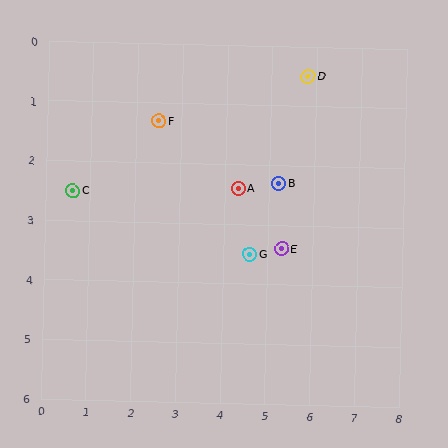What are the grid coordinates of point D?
Point D is at approximately (5.8, 0.5).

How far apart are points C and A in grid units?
Points C and A are about 3.7 grid units apart.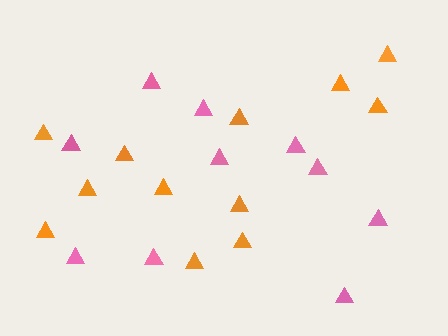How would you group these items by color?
There are 2 groups: one group of pink triangles (10) and one group of orange triangles (12).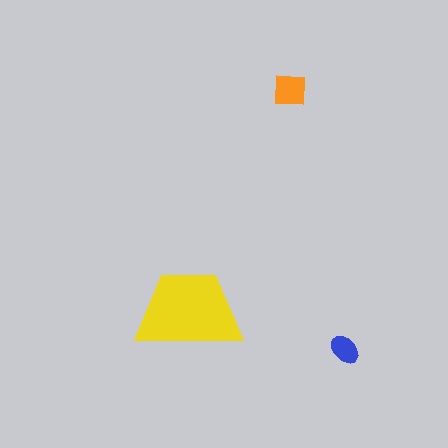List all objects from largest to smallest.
The yellow trapezoid, the orange square, the blue ellipse.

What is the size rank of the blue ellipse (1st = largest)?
3rd.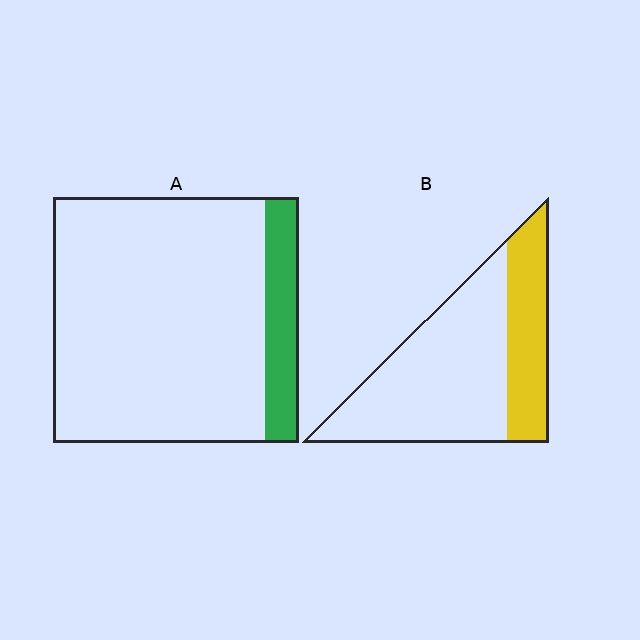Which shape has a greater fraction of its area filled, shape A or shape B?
Shape B.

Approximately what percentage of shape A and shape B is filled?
A is approximately 15% and B is approximately 30%.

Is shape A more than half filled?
No.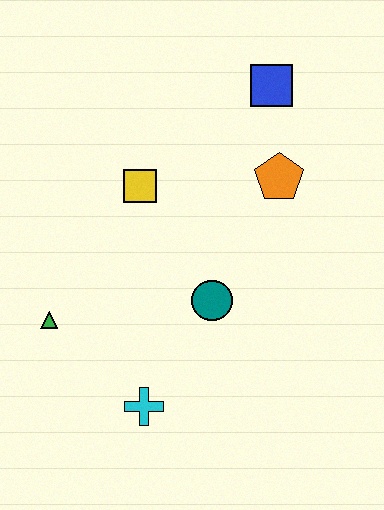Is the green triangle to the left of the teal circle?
Yes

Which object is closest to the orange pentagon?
The blue square is closest to the orange pentagon.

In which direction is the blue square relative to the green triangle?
The blue square is above the green triangle.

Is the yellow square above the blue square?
No